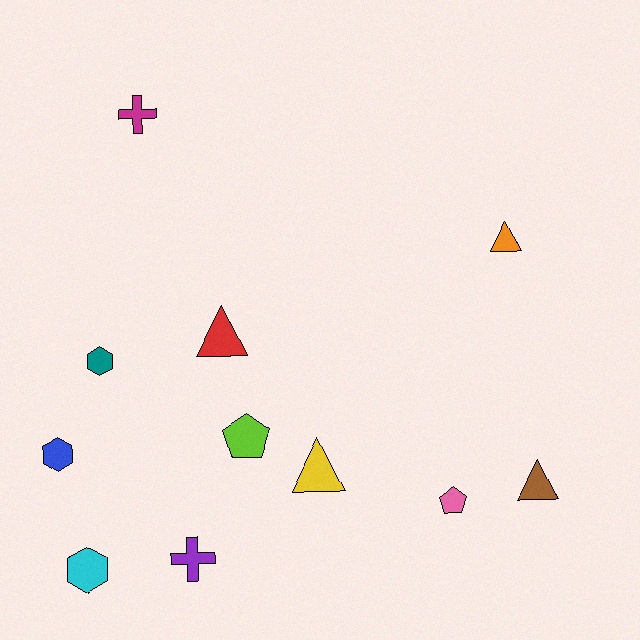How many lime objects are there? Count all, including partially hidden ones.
There is 1 lime object.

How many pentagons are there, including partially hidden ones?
There are 2 pentagons.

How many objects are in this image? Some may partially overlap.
There are 11 objects.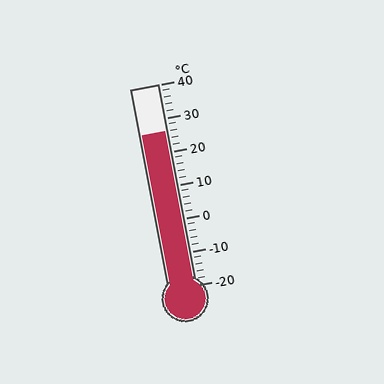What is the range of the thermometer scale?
The thermometer scale ranges from -20°C to 40°C.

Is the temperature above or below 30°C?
The temperature is below 30°C.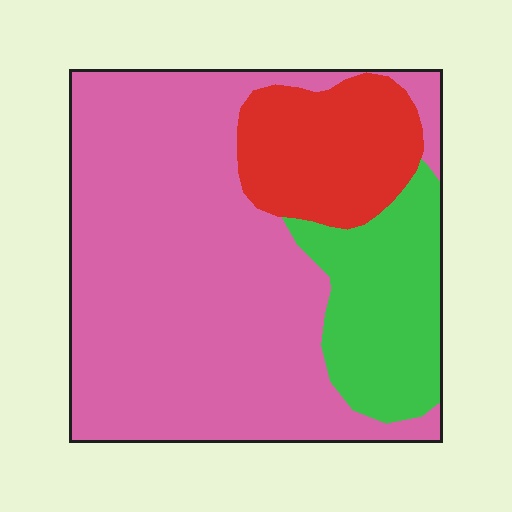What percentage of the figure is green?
Green takes up about one sixth (1/6) of the figure.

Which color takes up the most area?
Pink, at roughly 65%.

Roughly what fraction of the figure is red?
Red covers 16% of the figure.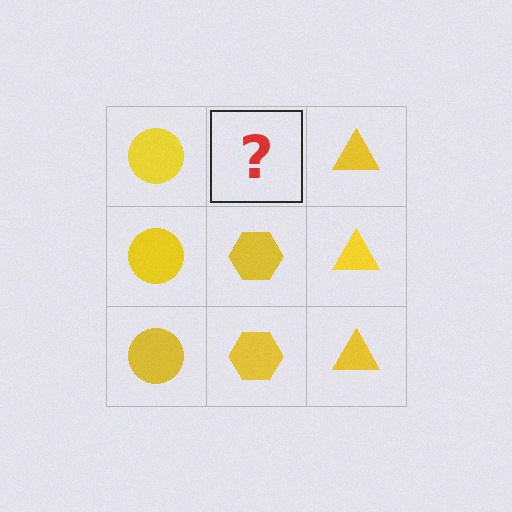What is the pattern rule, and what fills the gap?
The rule is that each column has a consistent shape. The gap should be filled with a yellow hexagon.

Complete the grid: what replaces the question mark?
The question mark should be replaced with a yellow hexagon.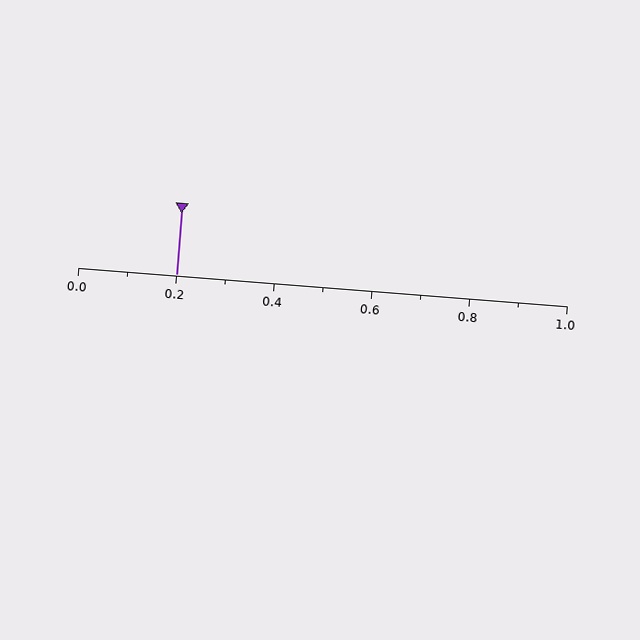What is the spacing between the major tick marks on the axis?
The major ticks are spaced 0.2 apart.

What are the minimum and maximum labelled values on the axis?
The axis runs from 0.0 to 1.0.